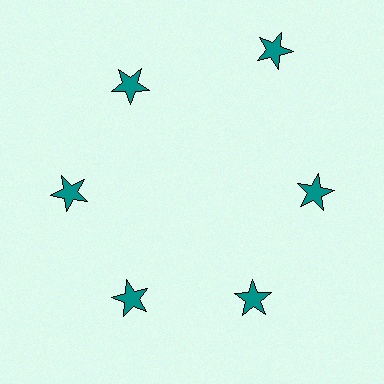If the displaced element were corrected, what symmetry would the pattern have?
It would have 6-fold rotational symmetry — the pattern would map onto itself every 60 degrees.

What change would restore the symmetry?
The symmetry would be restored by moving it inward, back onto the ring so that all 6 stars sit at equal angles and equal distance from the center.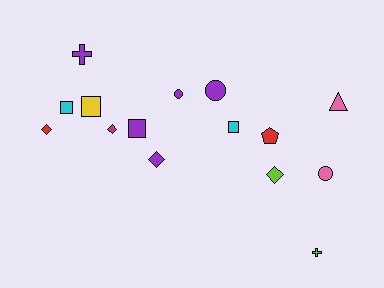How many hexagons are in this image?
There are no hexagons.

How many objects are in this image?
There are 15 objects.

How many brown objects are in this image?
There are no brown objects.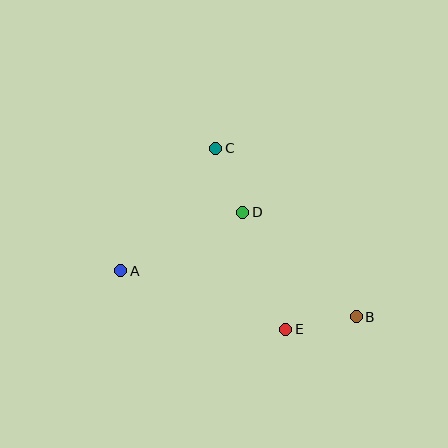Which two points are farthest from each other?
Points A and B are farthest from each other.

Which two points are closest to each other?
Points C and D are closest to each other.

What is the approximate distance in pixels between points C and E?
The distance between C and E is approximately 194 pixels.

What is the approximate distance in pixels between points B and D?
The distance between B and D is approximately 154 pixels.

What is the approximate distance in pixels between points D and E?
The distance between D and E is approximately 124 pixels.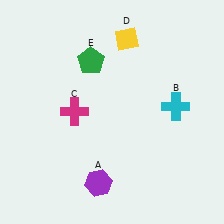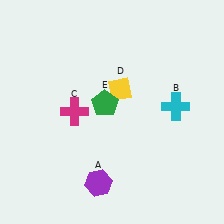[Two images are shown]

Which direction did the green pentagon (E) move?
The green pentagon (E) moved down.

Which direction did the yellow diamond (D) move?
The yellow diamond (D) moved down.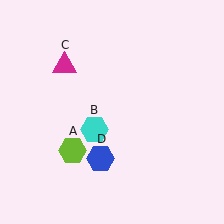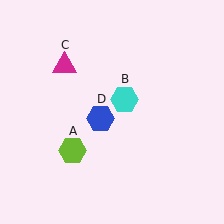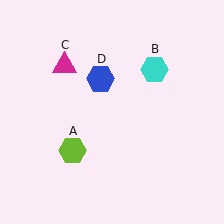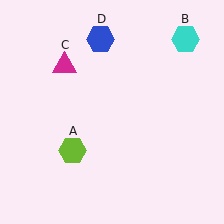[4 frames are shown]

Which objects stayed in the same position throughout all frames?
Lime hexagon (object A) and magenta triangle (object C) remained stationary.